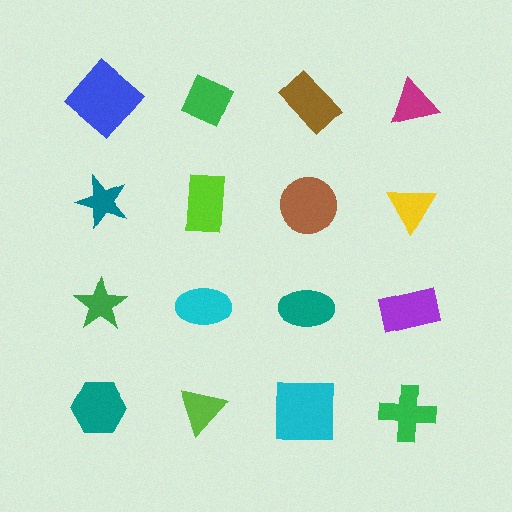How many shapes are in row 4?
4 shapes.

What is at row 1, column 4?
A magenta triangle.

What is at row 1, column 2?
A green diamond.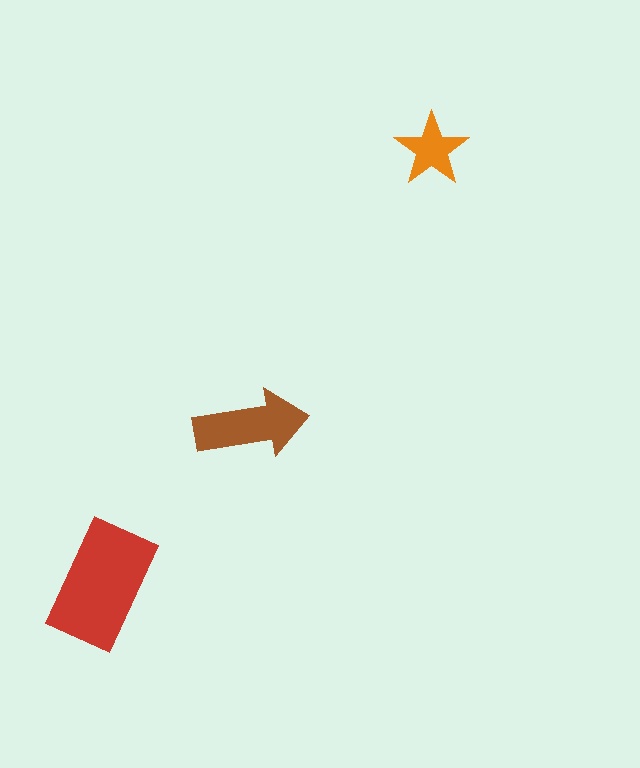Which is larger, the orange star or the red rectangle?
The red rectangle.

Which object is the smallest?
The orange star.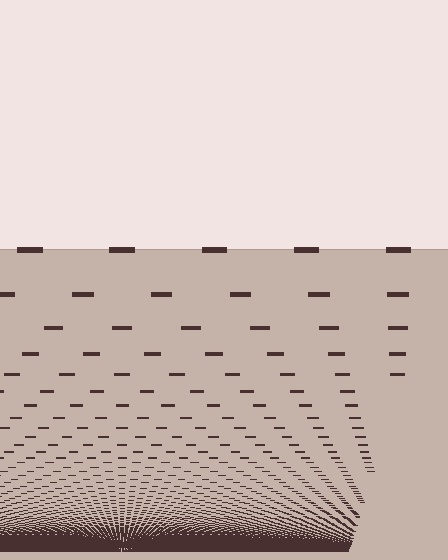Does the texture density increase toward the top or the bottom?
Density increases toward the bottom.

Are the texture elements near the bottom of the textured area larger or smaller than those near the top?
Smaller. The gradient is inverted — elements near the bottom are smaller and denser.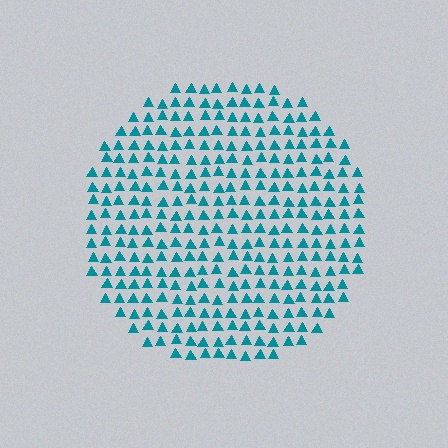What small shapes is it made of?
It is made of small triangles.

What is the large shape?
The large shape is a circle.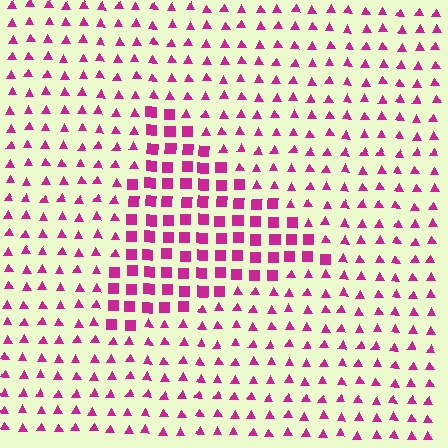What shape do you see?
I see a triangle.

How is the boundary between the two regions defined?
The boundary is defined by a change in element shape: squares inside vs. triangles outside. All elements share the same color and spacing.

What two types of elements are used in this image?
The image uses squares inside the triangle region and triangles outside it.